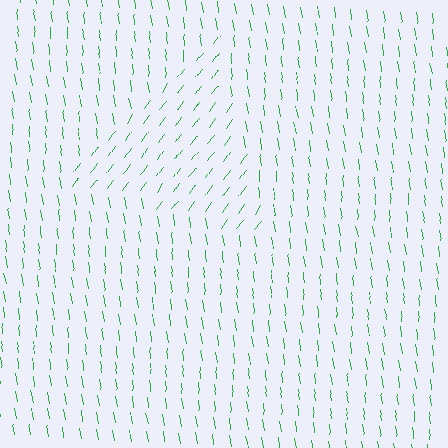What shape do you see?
I see a triangle.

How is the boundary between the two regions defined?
The boundary is defined purely by a change in line orientation (approximately 45 degrees difference). All lines are the same color and thickness.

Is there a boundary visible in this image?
Yes, there is a texture boundary formed by a change in line orientation.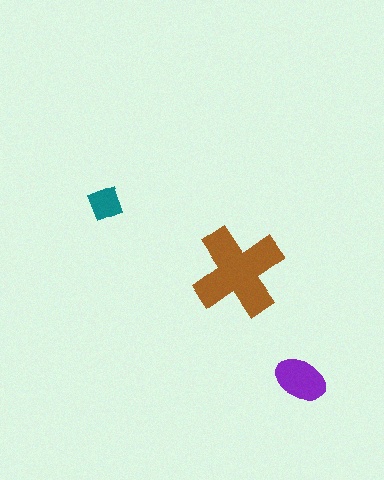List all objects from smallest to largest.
The teal square, the purple ellipse, the brown cross.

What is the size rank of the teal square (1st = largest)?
3rd.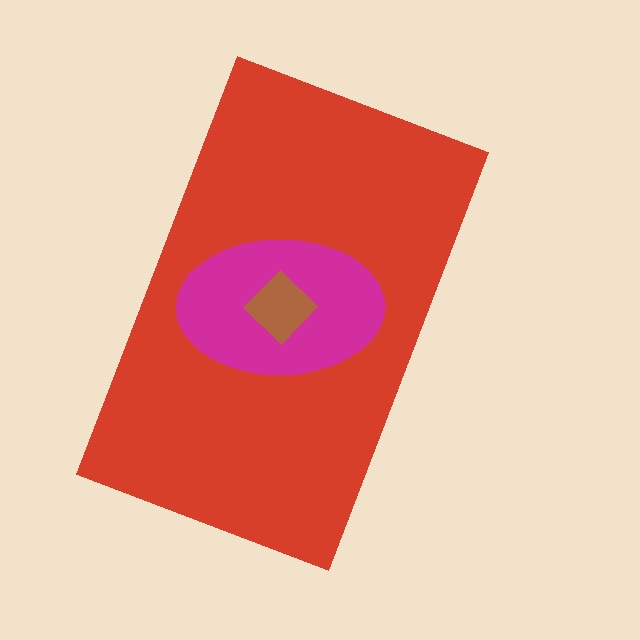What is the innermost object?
The brown diamond.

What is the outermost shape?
The red rectangle.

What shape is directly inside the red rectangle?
The magenta ellipse.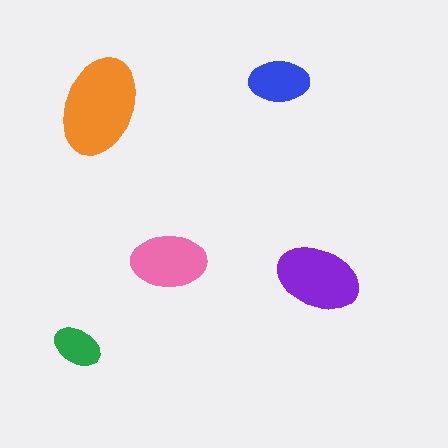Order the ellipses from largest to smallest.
the orange one, the purple one, the pink one, the blue one, the green one.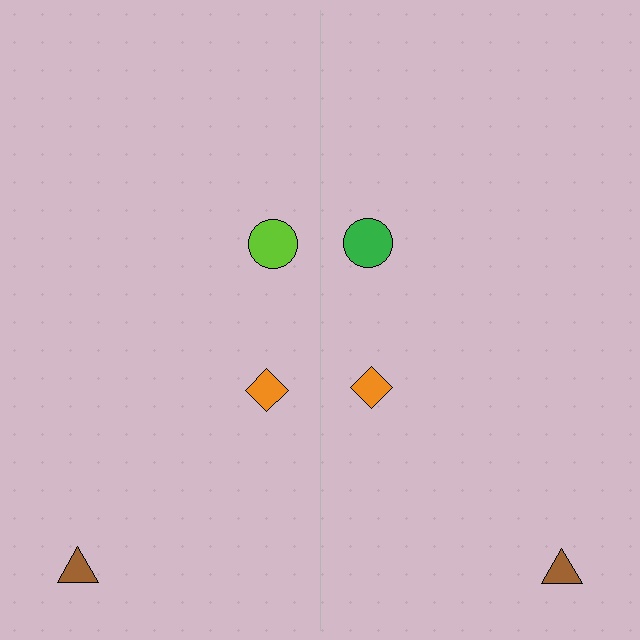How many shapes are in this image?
There are 6 shapes in this image.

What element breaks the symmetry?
The green circle on the right side breaks the symmetry — its mirror counterpart is lime.